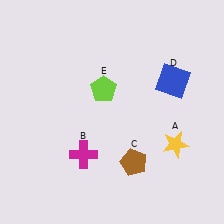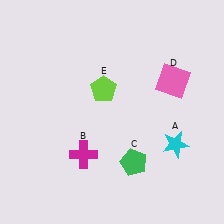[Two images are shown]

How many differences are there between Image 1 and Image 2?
There are 3 differences between the two images.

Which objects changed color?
A changed from yellow to cyan. C changed from brown to green. D changed from blue to pink.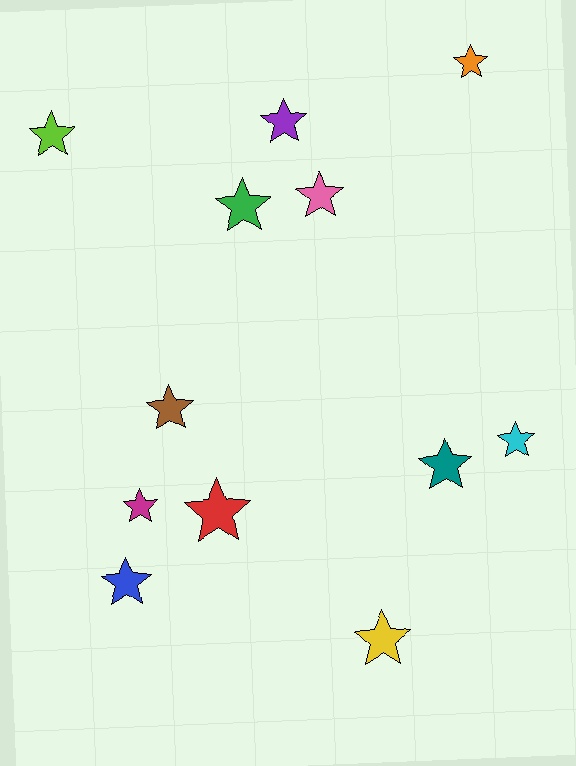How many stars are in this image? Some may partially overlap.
There are 12 stars.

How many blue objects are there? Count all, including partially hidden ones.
There is 1 blue object.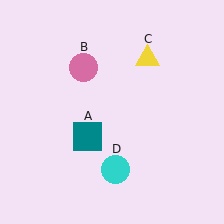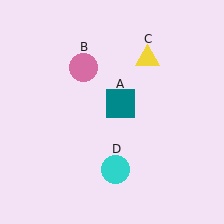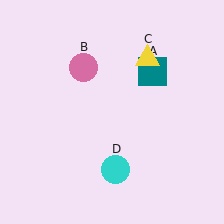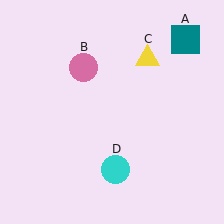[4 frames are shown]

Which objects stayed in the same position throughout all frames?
Pink circle (object B) and yellow triangle (object C) and cyan circle (object D) remained stationary.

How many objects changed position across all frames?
1 object changed position: teal square (object A).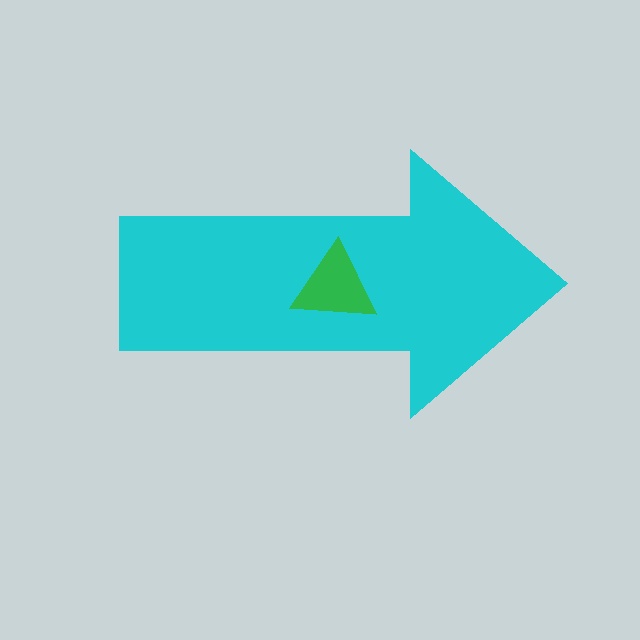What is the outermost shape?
The cyan arrow.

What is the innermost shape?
The green triangle.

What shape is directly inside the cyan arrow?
The green triangle.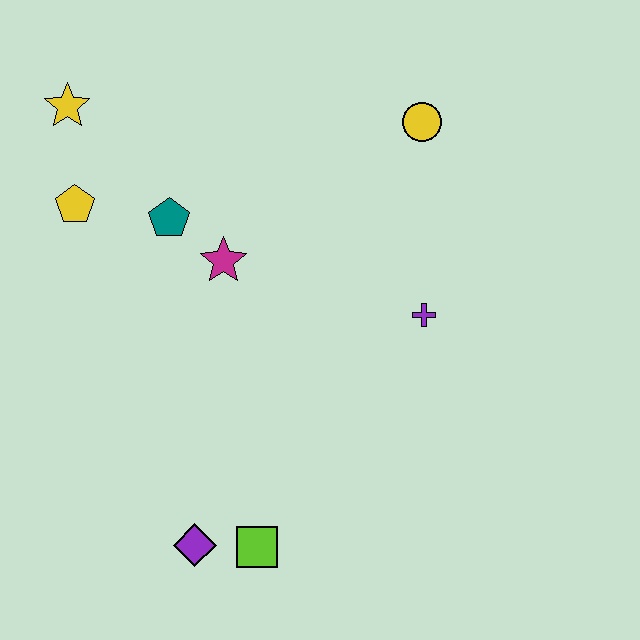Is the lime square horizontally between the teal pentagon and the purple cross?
Yes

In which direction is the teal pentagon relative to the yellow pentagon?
The teal pentagon is to the right of the yellow pentagon.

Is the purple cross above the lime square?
Yes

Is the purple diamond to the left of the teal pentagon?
No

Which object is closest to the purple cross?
The yellow circle is closest to the purple cross.